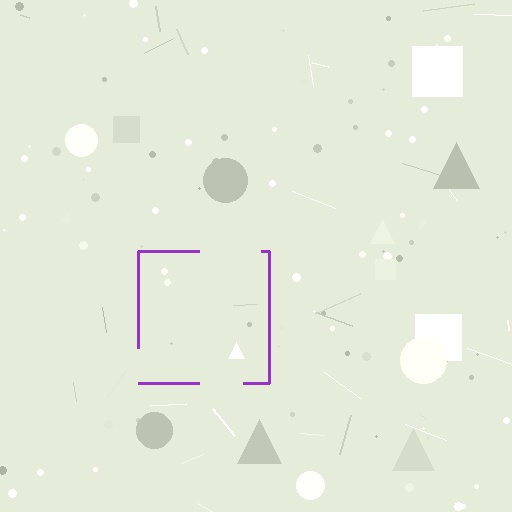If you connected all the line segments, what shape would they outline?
They would outline a square.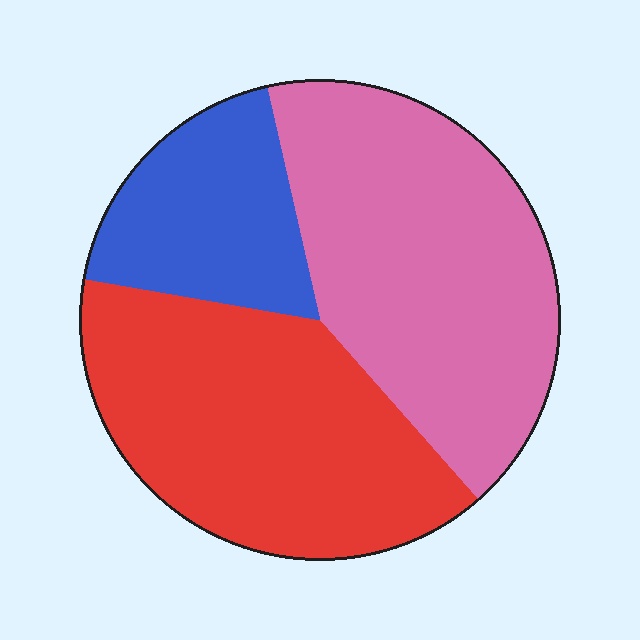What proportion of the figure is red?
Red takes up about two fifths (2/5) of the figure.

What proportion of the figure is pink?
Pink covers about 40% of the figure.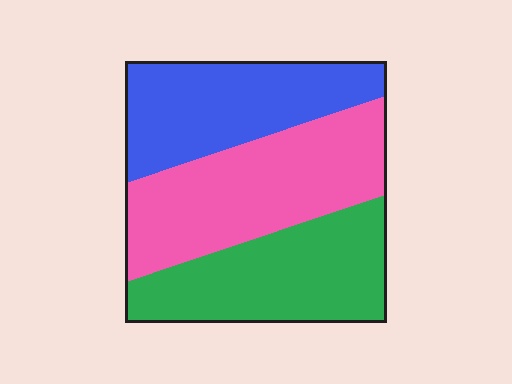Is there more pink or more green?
Pink.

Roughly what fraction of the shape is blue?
Blue covers around 30% of the shape.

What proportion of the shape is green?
Green takes up about one third (1/3) of the shape.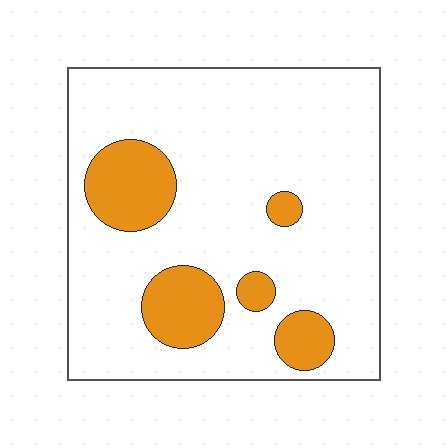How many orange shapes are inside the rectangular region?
5.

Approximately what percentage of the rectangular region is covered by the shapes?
Approximately 20%.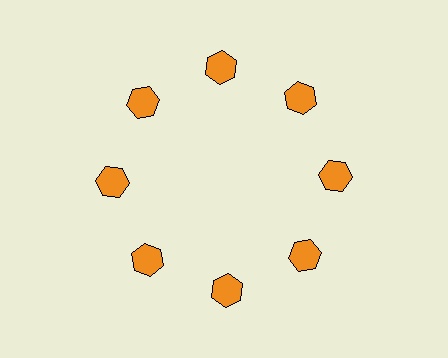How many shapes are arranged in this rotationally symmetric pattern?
There are 8 shapes, arranged in 8 groups of 1.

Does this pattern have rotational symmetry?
Yes, this pattern has 8-fold rotational symmetry. It looks the same after rotating 45 degrees around the center.